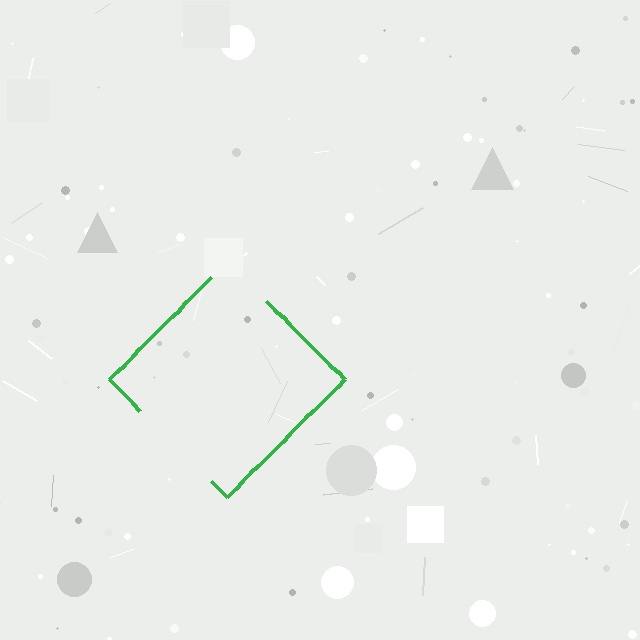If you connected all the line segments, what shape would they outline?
They would outline a diamond.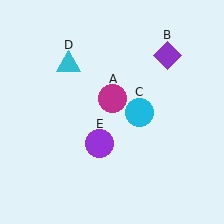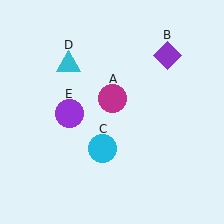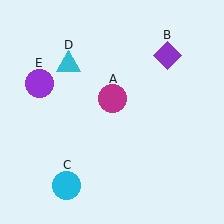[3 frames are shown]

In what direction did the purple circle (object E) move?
The purple circle (object E) moved up and to the left.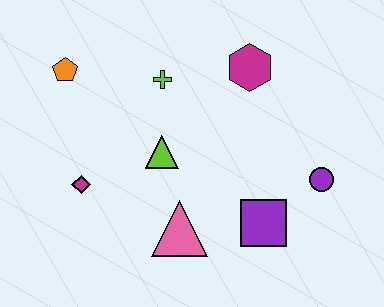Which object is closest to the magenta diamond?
The lime triangle is closest to the magenta diamond.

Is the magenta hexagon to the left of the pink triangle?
No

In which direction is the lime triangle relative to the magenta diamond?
The lime triangle is to the right of the magenta diamond.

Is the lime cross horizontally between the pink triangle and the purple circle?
No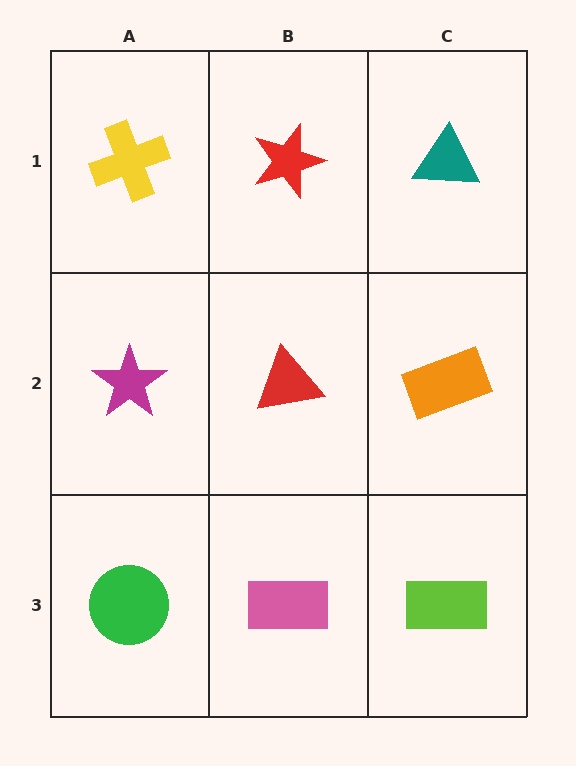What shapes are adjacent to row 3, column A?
A magenta star (row 2, column A), a pink rectangle (row 3, column B).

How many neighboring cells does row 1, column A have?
2.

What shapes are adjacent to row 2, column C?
A teal triangle (row 1, column C), a lime rectangle (row 3, column C), a red triangle (row 2, column B).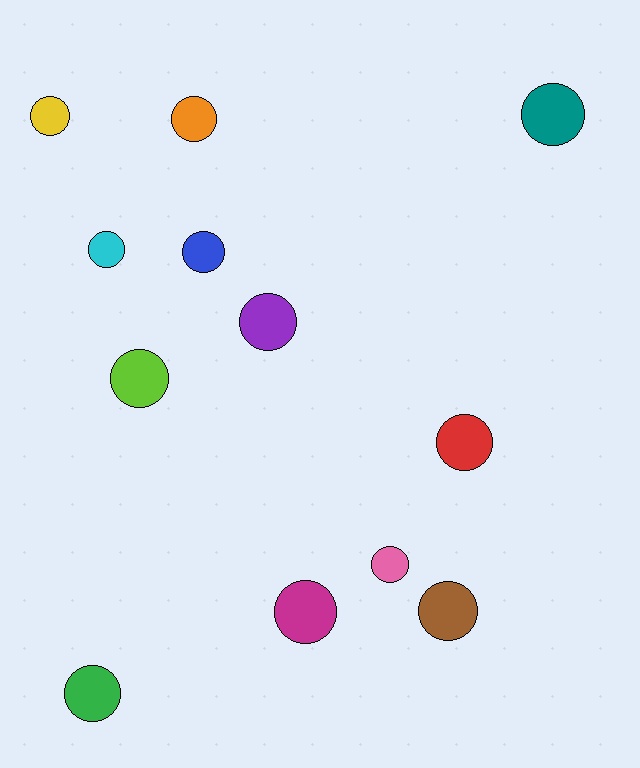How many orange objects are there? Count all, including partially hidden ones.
There is 1 orange object.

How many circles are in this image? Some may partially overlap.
There are 12 circles.